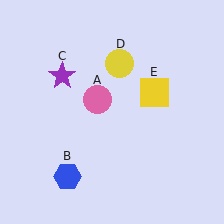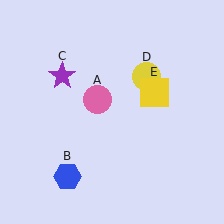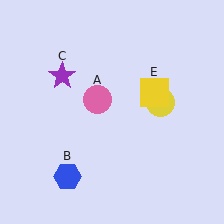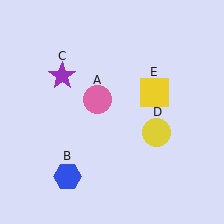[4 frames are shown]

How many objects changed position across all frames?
1 object changed position: yellow circle (object D).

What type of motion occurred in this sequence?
The yellow circle (object D) rotated clockwise around the center of the scene.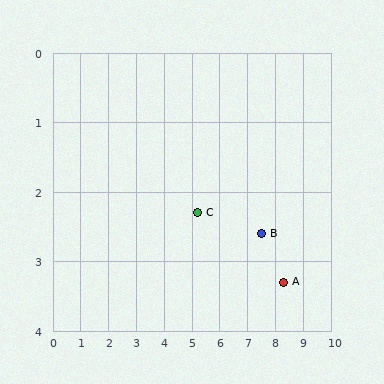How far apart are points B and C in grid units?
Points B and C are about 2.3 grid units apart.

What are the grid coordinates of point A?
Point A is at approximately (8.3, 3.3).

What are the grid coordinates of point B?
Point B is at approximately (7.5, 2.6).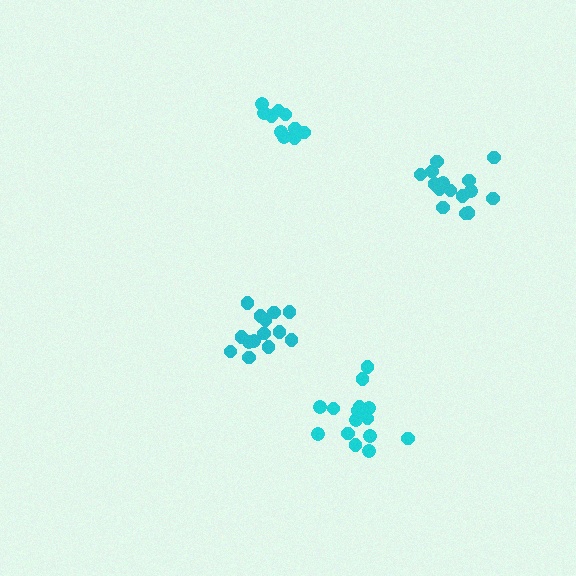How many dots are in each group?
Group 1: 11 dots, Group 2: 15 dots, Group 3: 14 dots, Group 4: 15 dots (55 total).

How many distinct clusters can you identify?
There are 4 distinct clusters.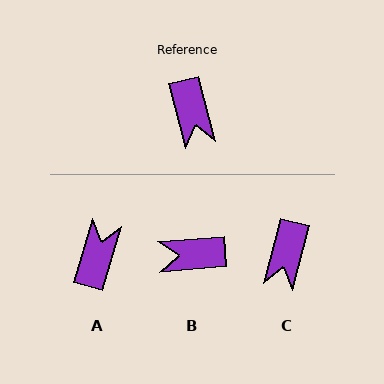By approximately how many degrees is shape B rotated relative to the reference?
Approximately 100 degrees clockwise.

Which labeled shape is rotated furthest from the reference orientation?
A, about 148 degrees away.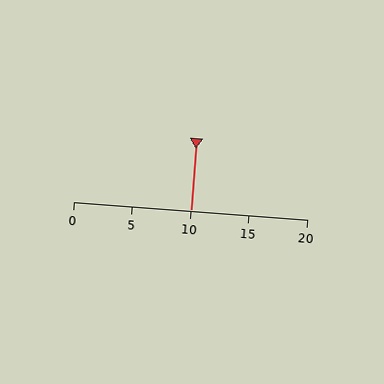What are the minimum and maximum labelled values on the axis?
The axis runs from 0 to 20.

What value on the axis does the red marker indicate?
The marker indicates approximately 10.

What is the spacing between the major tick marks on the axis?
The major ticks are spaced 5 apart.